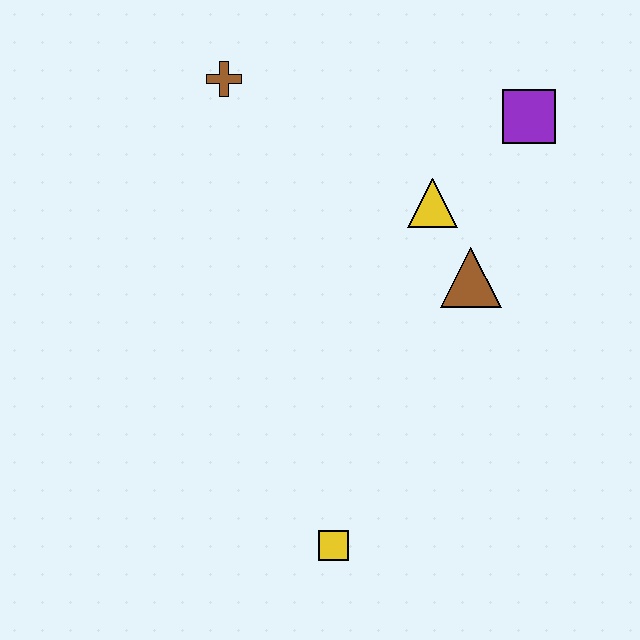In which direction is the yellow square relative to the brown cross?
The yellow square is below the brown cross.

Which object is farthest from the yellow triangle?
The yellow square is farthest from the yellow triangle.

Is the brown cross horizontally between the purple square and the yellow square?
No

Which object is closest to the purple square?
The yellow triangle is closest to the purple square.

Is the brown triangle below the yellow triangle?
Yes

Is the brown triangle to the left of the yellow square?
No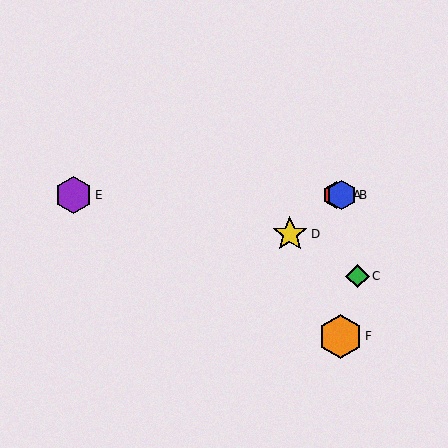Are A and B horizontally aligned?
Yes, both are at y≈195.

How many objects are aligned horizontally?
3 objects (A, B, E) are aligned horizontally.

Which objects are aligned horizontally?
Objects A, B, E are aligned horizontally.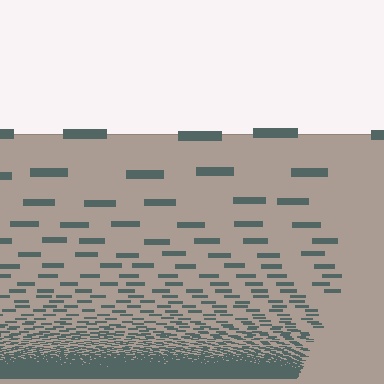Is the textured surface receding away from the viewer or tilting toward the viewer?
The surface appears to tilt toward the viewer. Texture elements get larger and sparser toward the top.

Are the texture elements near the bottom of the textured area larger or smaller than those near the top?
Smaller. The gradient is inverted — elements near the bottom are smaller and denser.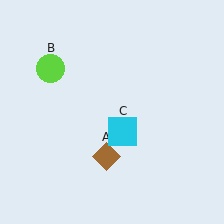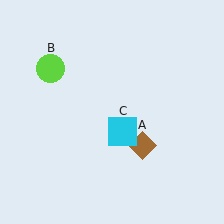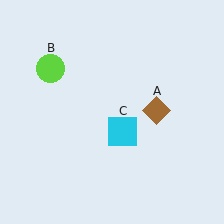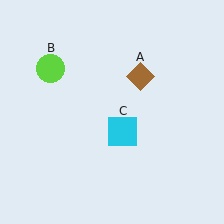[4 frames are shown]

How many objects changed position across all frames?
1 object changed position: brown diamond (object A).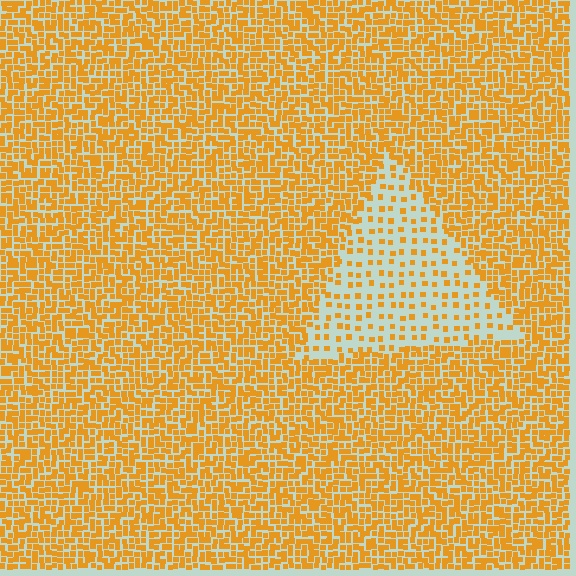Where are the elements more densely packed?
The elements are more densely packed outside the triangle boundary.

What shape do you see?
I see a triangle.